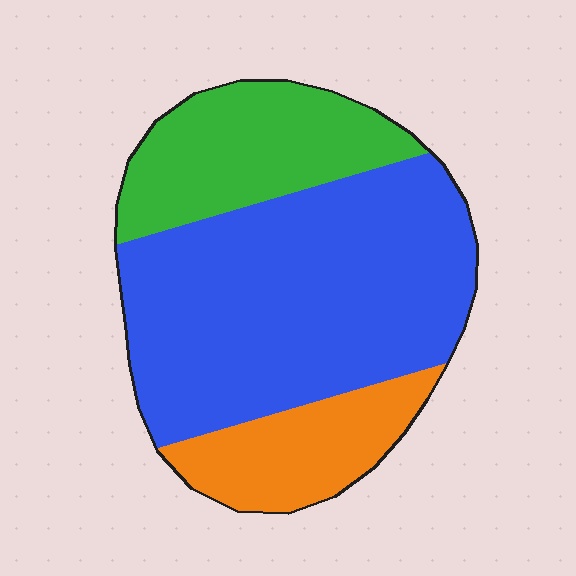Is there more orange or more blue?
Blue.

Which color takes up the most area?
Blue, at roughly 60%.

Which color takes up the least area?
Orange, at roughly 15%.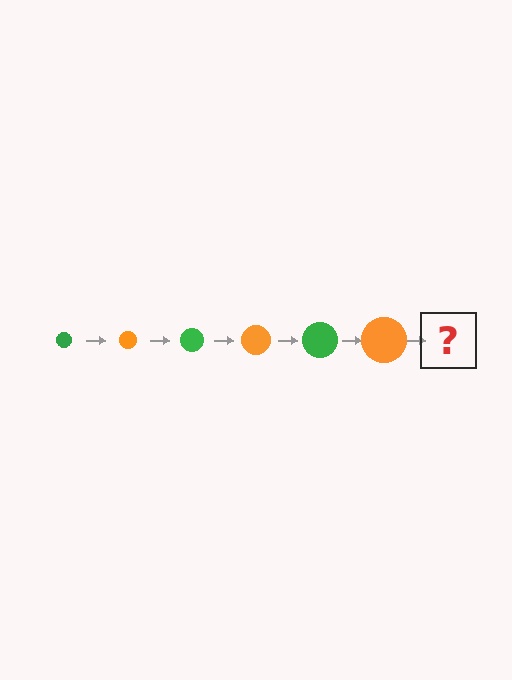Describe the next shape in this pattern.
It should be a green circle, larger than the previous one.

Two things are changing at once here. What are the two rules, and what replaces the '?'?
The two rules are that the circle grows larger each step and the color cycles through green and orange. The '?' should be a green circle, larger than the previous one.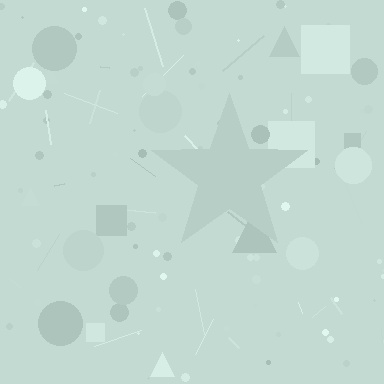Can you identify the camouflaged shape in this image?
The camouflaged shape is a star.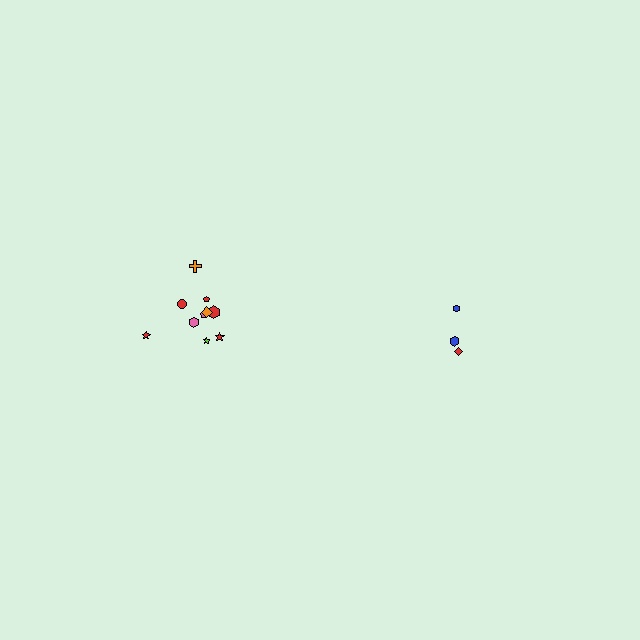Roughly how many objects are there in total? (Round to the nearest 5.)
Roughly 15 objects in total.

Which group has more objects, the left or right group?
The left group.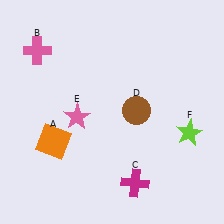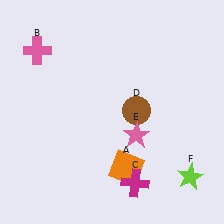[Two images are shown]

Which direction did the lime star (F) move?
The lime star (F) moved down.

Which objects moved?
The objects that moved are: the orange square (A), the pink star (E), the lime star (F).